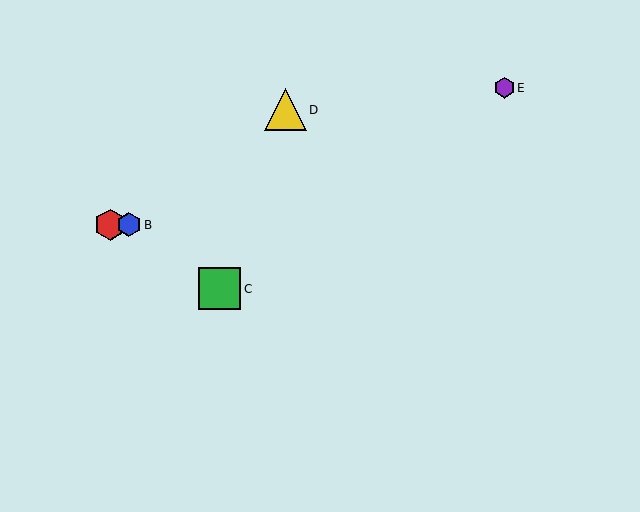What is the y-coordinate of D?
Object D is at y≈110.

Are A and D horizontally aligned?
No, A is at y≈225 and D is at y≈110.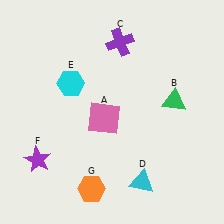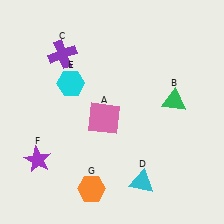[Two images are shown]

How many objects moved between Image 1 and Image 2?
1 object moved between the two images.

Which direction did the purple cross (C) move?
The purple cross (C) moved left.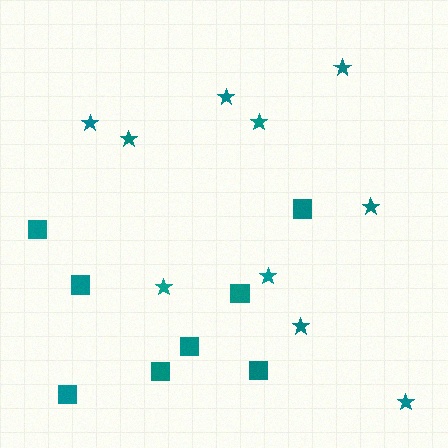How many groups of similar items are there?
There are 2 groups: one group of squares (8) and one group of stars (10).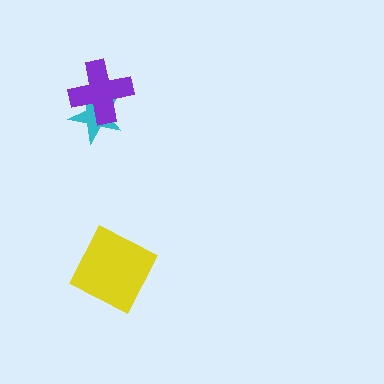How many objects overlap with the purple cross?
1 object overlaps with the purple cross.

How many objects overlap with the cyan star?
1 object overlaps with the cyan star.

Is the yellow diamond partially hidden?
No, no other shape covers it.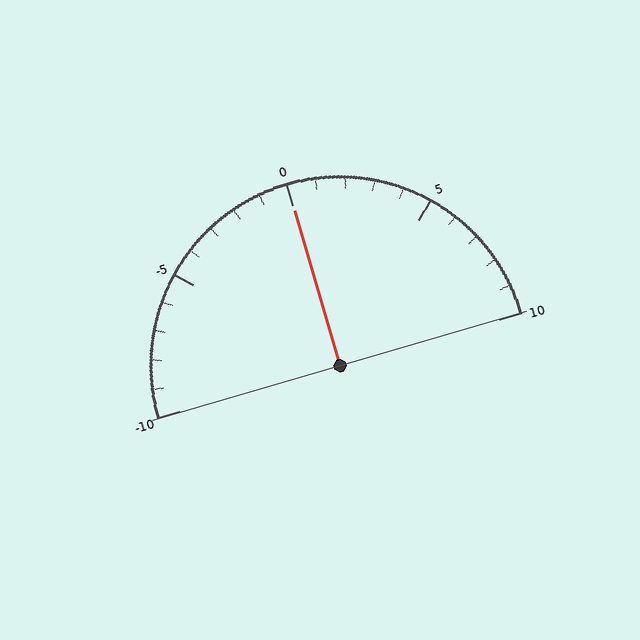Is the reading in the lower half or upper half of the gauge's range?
The reading is in the upper half of the range (-10 to 10).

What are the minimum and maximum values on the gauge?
The gauge ranges from -10 to 10.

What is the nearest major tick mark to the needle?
The nearest major tick mark is 0.